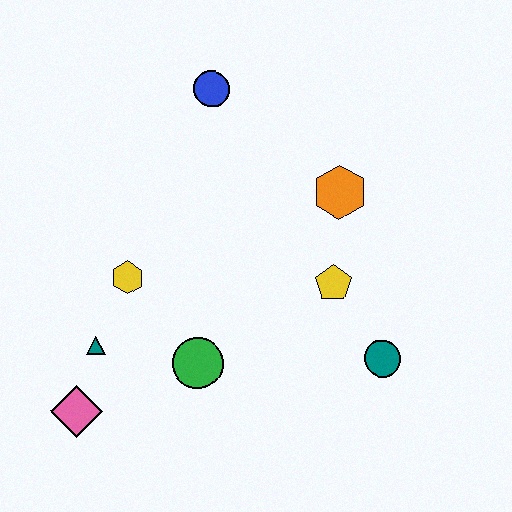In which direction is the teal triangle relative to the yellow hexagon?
The teal triangle is below the yellow hexagon.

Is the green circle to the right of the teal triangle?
Yes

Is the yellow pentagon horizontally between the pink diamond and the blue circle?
No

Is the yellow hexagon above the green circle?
Yes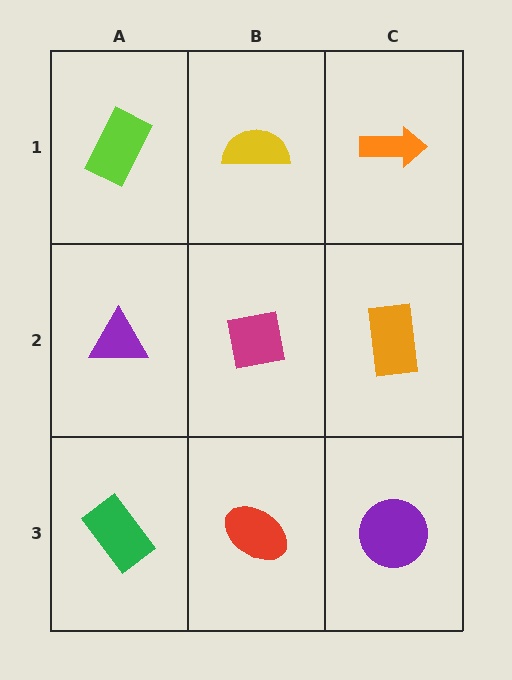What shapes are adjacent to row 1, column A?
A purple triangle (row 2, column A), a yellow semicircle (row 1, column B).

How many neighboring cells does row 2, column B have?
4.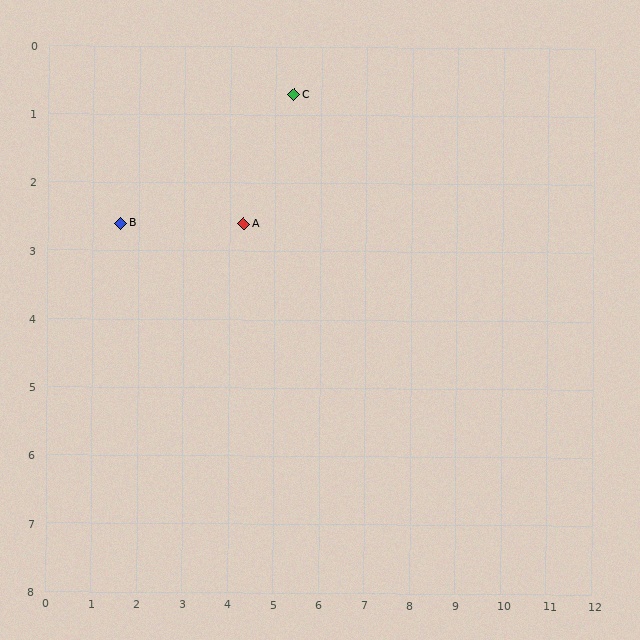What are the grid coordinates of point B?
Point B is at approximately (1.6, 2.6).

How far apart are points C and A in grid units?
Points C and A are about 2.2 grid units apart.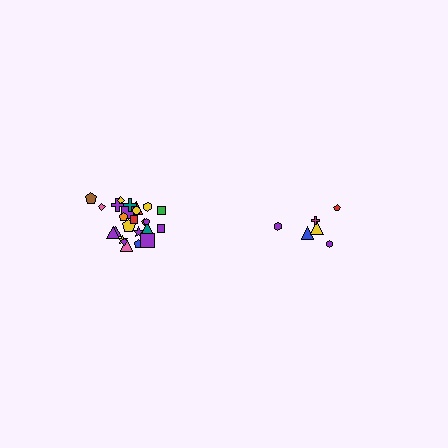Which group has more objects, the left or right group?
The left group.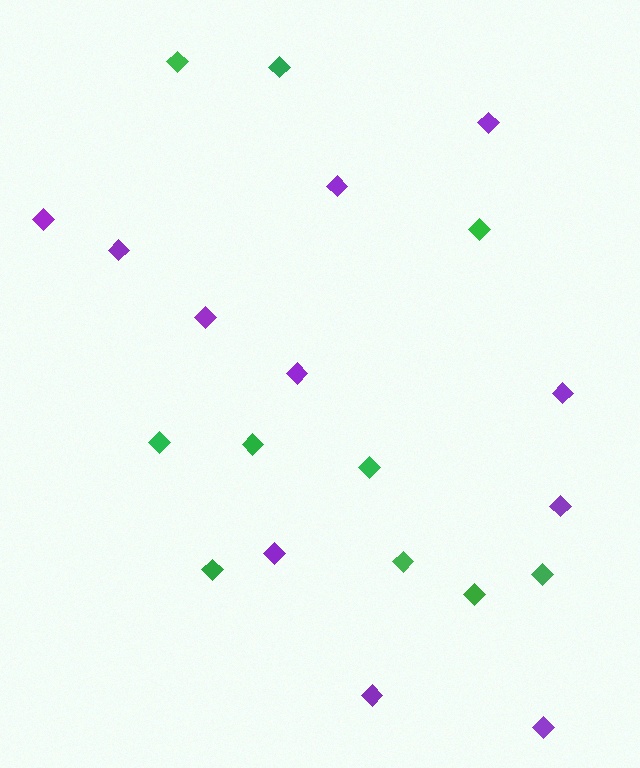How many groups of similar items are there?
There are 2 groups: one group of green diamonds (10) and one group of purple diamonds (11).